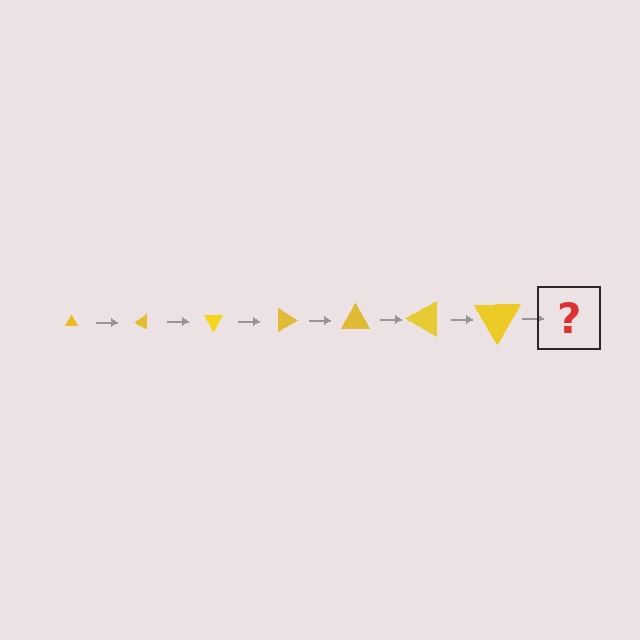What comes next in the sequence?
The next element should be a triangle, larger than the previous one and rotated 210 degrees from the start.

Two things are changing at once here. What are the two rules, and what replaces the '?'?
The two rules are that the triangle grows larger each step and it rotates 30 degrees each step. The '?' should be a triangle, larger than the previous one and rotated 210 degrees from the start.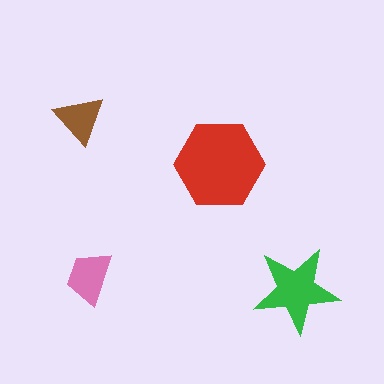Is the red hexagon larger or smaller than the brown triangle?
Larger.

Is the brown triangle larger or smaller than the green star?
Smaller.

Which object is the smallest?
The brown triangle.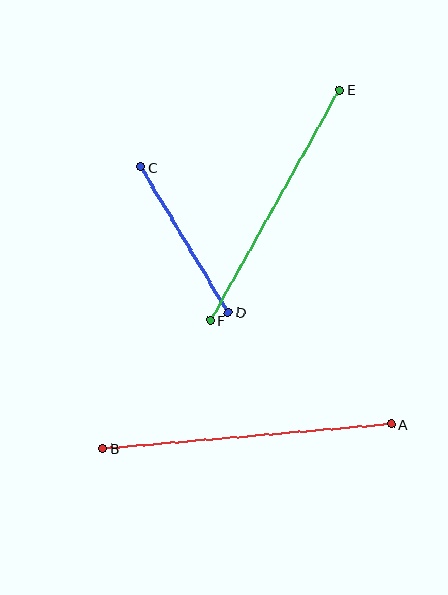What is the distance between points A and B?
The distance is approximately 290 pixels.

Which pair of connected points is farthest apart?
Points A and B are farthest apart.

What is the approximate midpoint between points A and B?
The midpoint is at approximately (247, 436) pixels.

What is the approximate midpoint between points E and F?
The midpoint is at approximately (275, 205) pixels.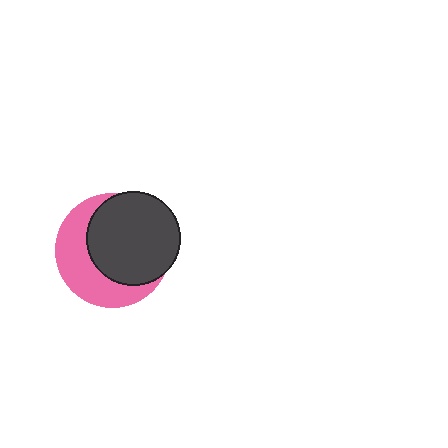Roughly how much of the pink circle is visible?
A small part of it is visible (roughly 42%).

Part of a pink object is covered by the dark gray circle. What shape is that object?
It is a circle.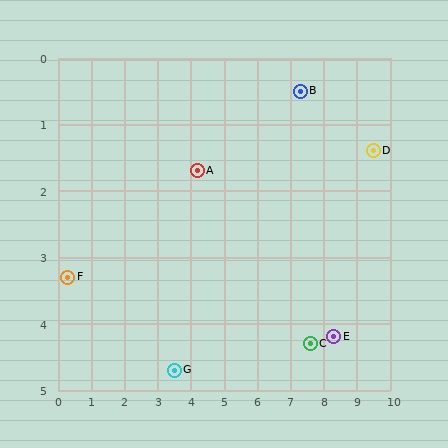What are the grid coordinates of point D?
Point D is at approximately (9.5, 1.4).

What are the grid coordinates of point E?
Point E is at approximately (8.3, 4.2).